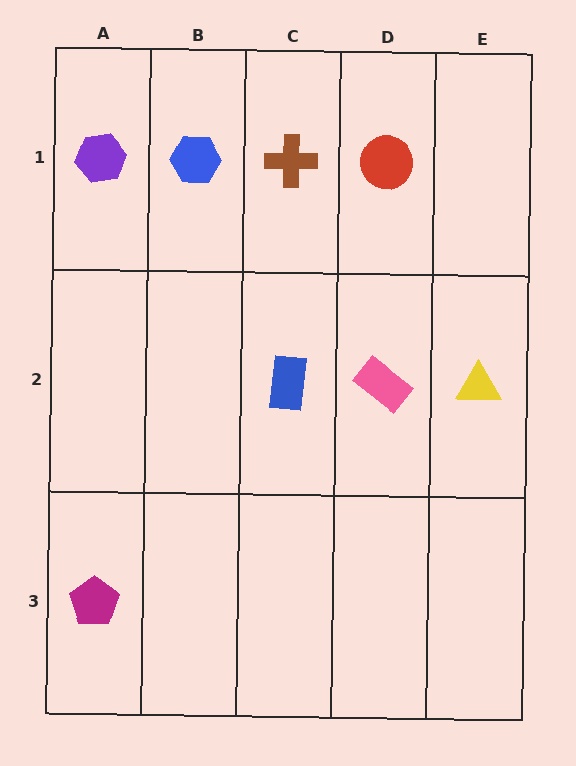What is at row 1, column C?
A brown cross.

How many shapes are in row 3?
1 shape.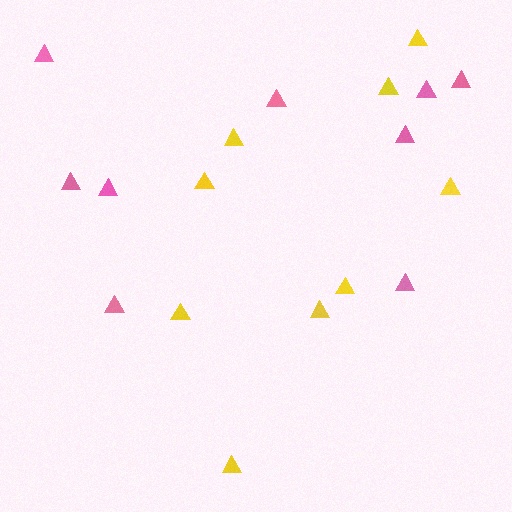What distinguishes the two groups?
There are 2 groups: one group of pink triangles (9) and one group of yellow triangles (9).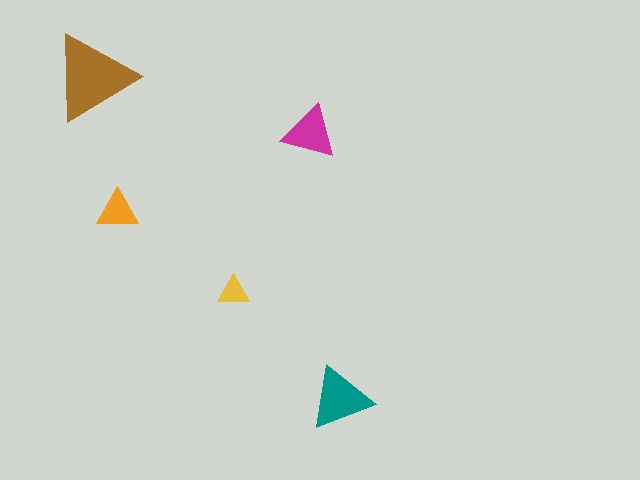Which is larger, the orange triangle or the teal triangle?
The teal one.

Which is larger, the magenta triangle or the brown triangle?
The brown one.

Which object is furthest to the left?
The brown triangle is leftmost.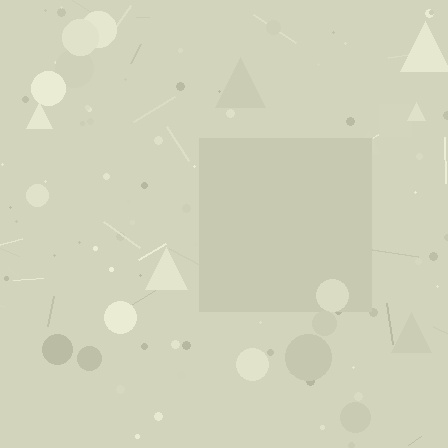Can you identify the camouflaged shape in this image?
The camouflaged shape is a square.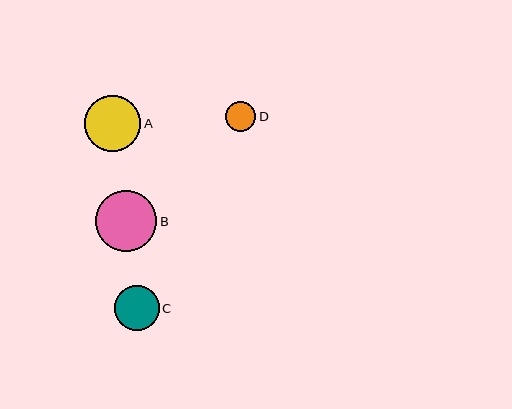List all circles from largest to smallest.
From largest to smallest: B, A, C, D.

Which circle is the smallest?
Circle D is the smallest with a size of approximately 30 pixels.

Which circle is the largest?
Circle B is the largest with a size of approximately 61 pixels.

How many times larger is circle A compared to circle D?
Circle A is approximately 1.9 times the size of circle D.